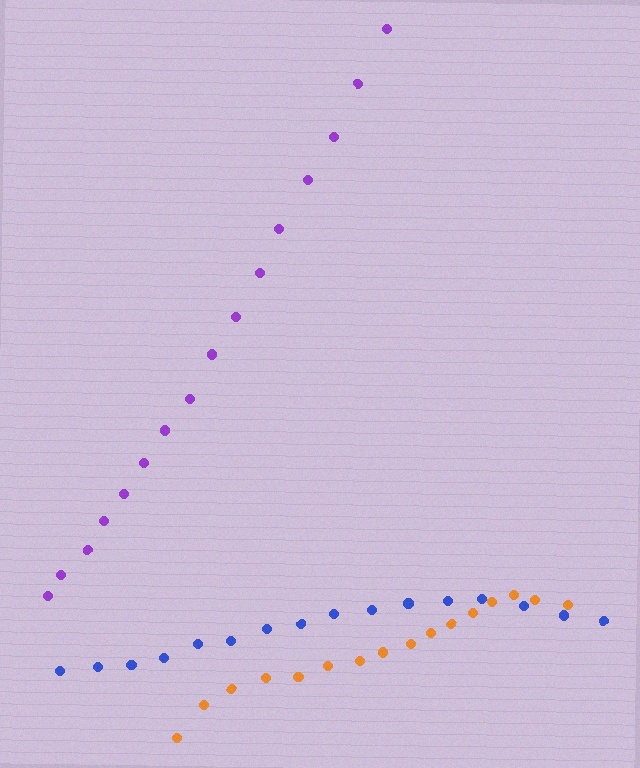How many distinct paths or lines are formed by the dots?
There are 3 distinct paths.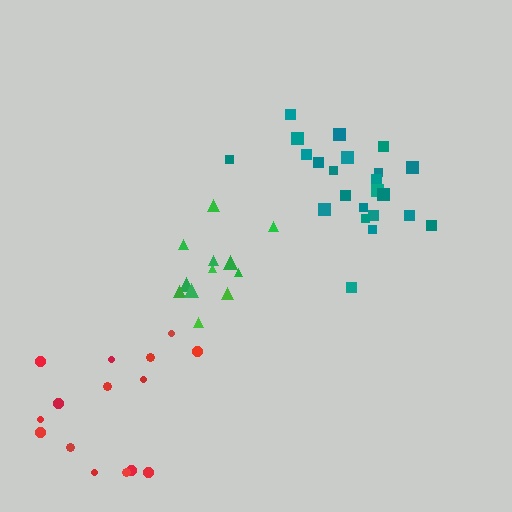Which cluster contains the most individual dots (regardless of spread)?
Teal (23).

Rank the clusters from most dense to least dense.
green, teal, red.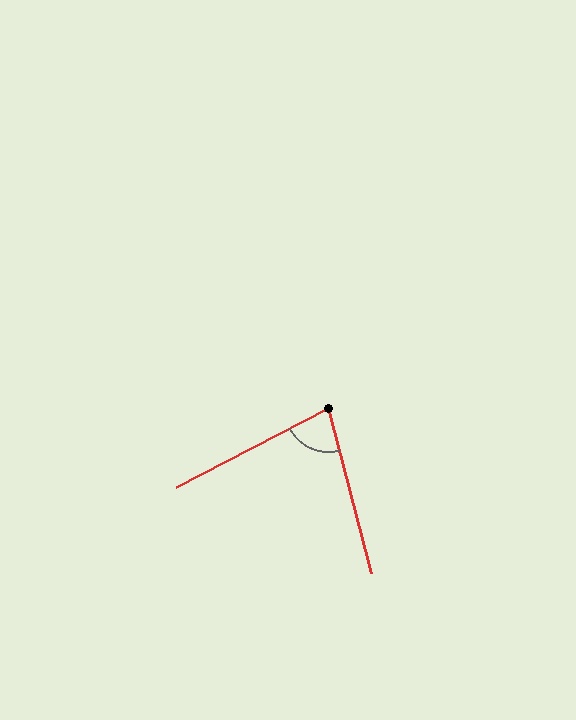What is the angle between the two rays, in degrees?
Approximately 77 degrees.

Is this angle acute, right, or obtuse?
It is acute.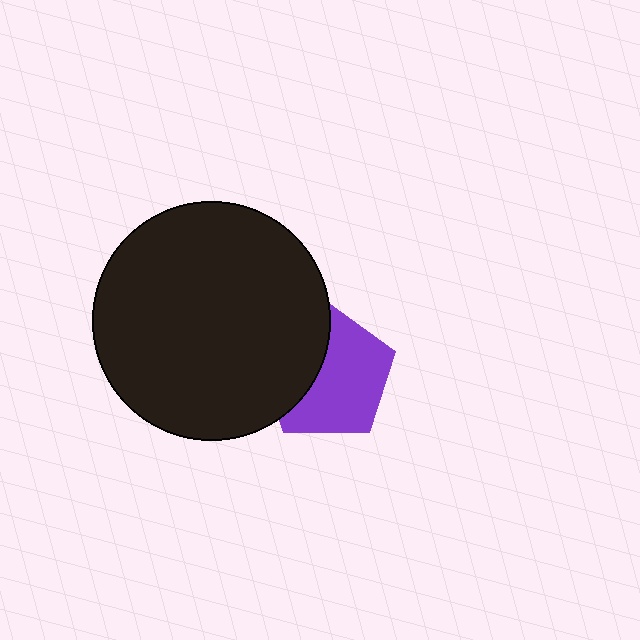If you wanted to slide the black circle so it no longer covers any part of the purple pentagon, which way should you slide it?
Slide it left — that is the most direct way to separate the two shapes.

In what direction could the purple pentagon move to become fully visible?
The purple pentagon could move right. That would shift it out from behind the black circle entirely.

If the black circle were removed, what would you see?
You would see the complete purple pentagon.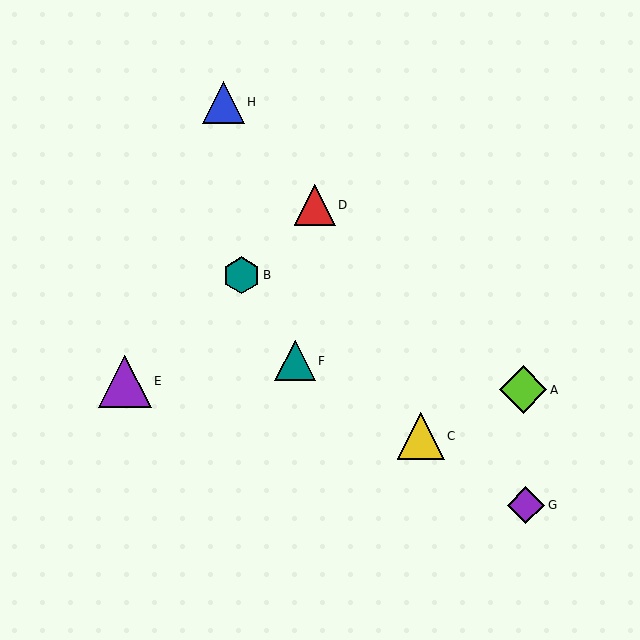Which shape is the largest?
The purple triangle (labeled E) is the largest.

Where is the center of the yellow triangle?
The center of the yellow triangle is at (421, 436).